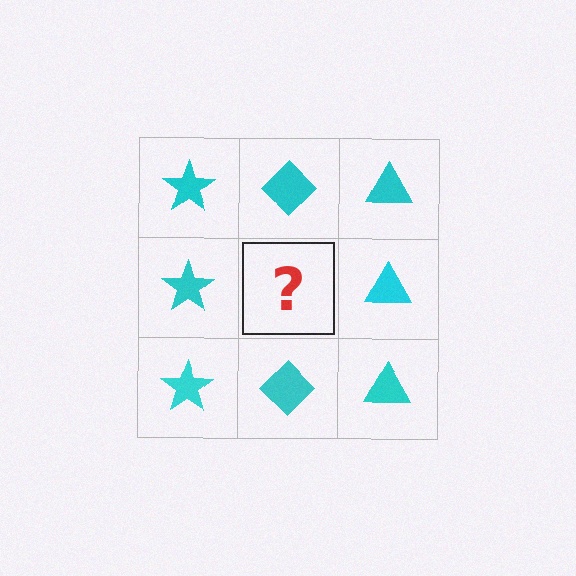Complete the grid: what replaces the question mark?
The question mark should be replaced with a cyan diamond.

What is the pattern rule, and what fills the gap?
The rule is that each column has a consistent shape. The gap should be filled with a cyan diamond.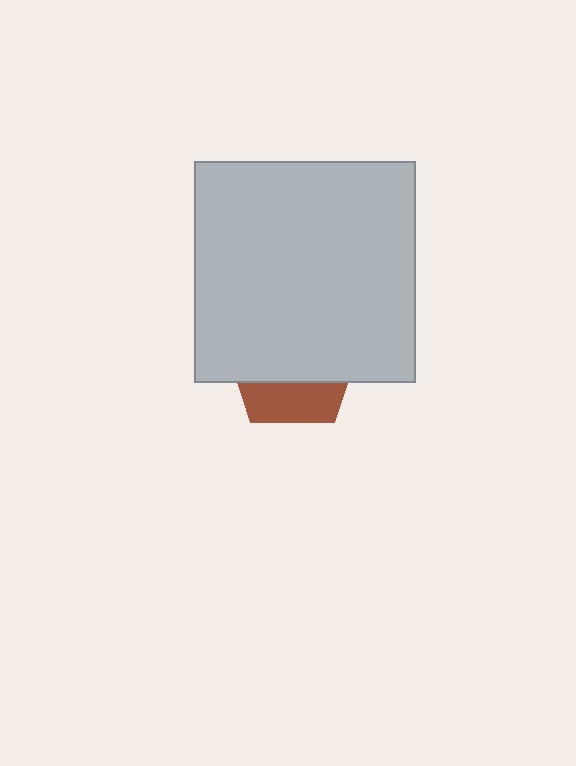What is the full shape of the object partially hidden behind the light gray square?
The partially hidden object is a brown pentagon.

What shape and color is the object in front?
The object in front is a light gray square.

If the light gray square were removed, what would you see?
You would see the complete brown pentagon.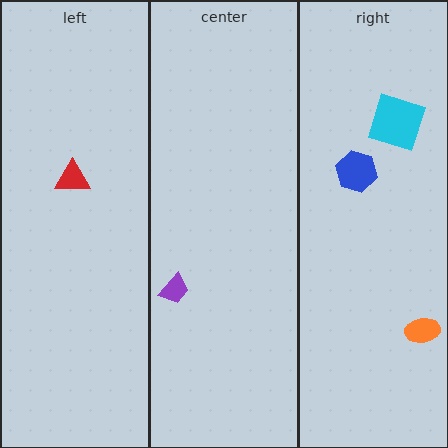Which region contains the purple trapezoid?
The center region.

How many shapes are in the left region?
1.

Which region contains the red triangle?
The left region.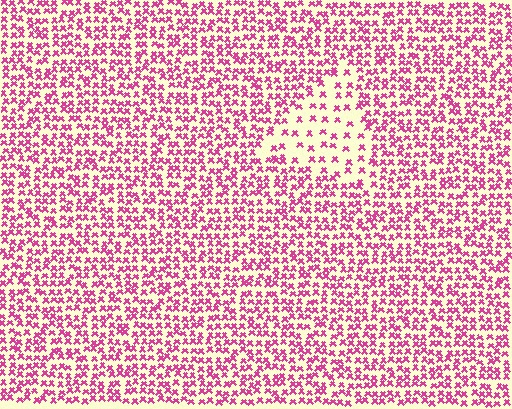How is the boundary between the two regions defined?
The boundary is defined by a change in element density (approximately 2.4x ratio). All elements are the same color, size, and shape.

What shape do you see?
I see a triangle.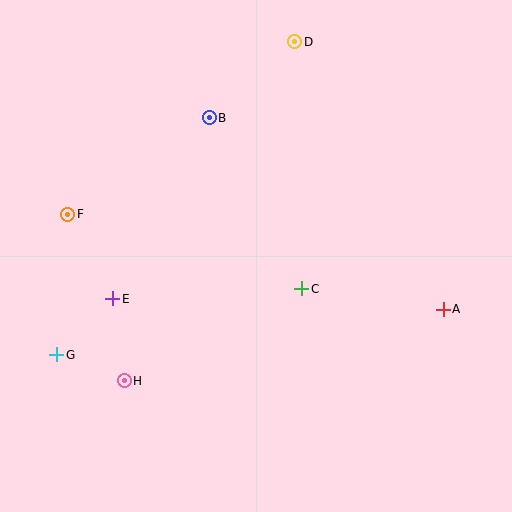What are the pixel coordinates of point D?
Point D is at (295, 42).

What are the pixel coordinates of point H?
Point H is at (124, 381).